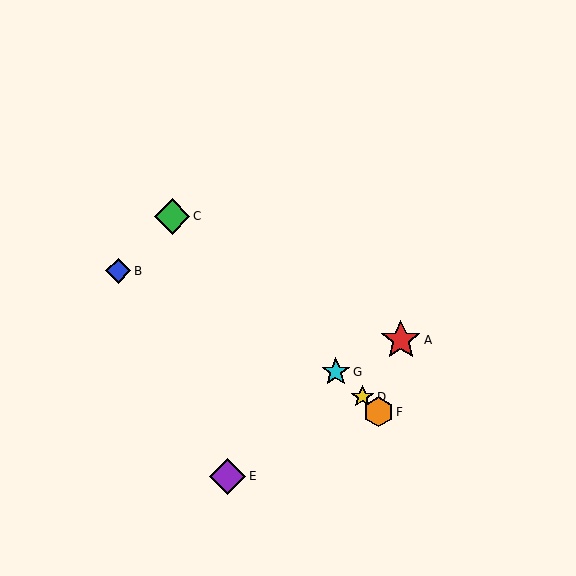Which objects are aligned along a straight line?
Objects C, D, F, G are aligned along a straight line.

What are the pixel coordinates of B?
Object B is at (118, 271).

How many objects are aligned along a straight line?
4 objects (C, D, F, G) are aligned along a straight line.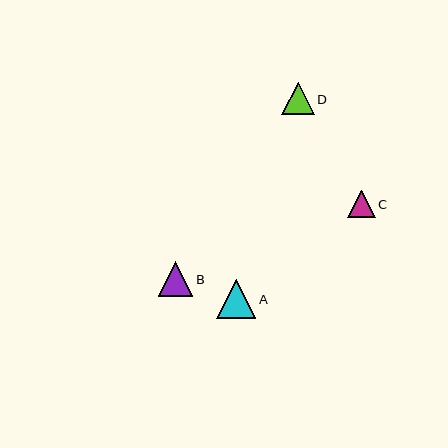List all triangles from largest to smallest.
From largest to smallest: A, B, D, C.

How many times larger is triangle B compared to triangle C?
Triangle B is approximately 1.3 times the size of triangle C.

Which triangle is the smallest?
Triangle C is the smallest with a size of approximately 27 pixels.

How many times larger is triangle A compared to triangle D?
Triangle A is approximately 1.2 times the size of triangle D.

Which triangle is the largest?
Triangle A is the largest with a size of approximately 39 pixels.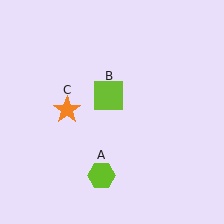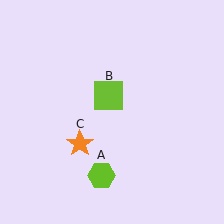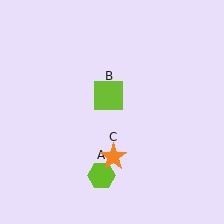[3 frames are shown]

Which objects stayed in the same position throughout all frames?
Lime hexagon (object A) and lime square (object B) remained stationary.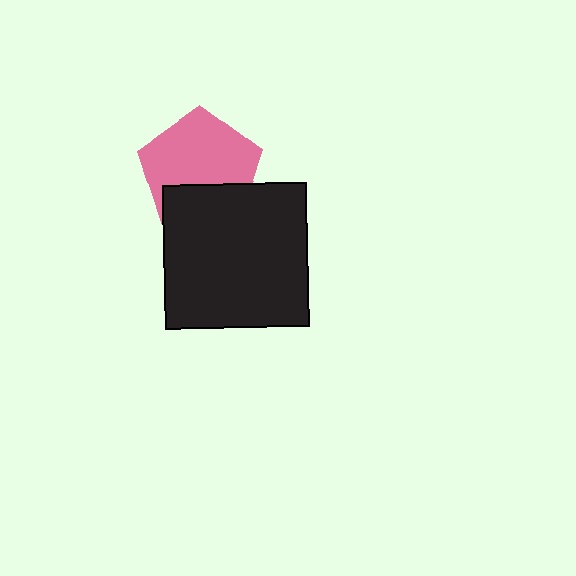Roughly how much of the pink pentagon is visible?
Most of it is visible (roughly 66%).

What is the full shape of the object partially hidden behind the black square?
The partially hidden object is a pink pentagon.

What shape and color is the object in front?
The object in front is a black square.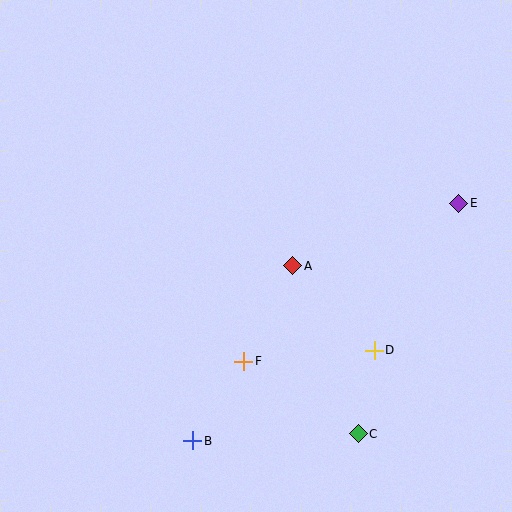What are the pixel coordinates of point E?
Point E is at (459, 203).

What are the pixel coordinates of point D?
Point D is at (374, 350).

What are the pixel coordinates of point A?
Point A is at (293, 266).